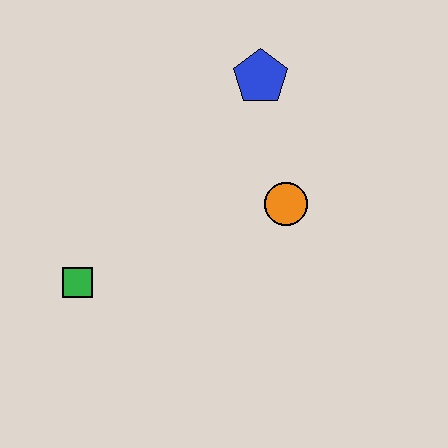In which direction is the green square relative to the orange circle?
The green square is to the left of the orange circle.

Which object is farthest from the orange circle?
The green square is farthest from the orange circle.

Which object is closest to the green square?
The orange circle is closest to the green square.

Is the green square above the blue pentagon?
No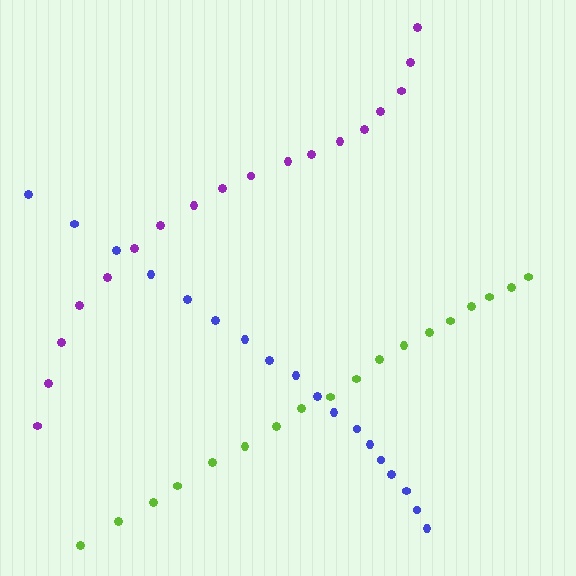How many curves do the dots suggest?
There are 3 distinct paths.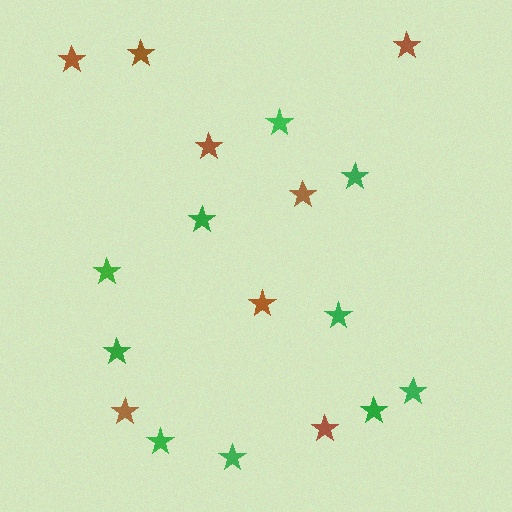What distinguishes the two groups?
There are 2 groups: one group of green stars (10) and one group of brown stars (8).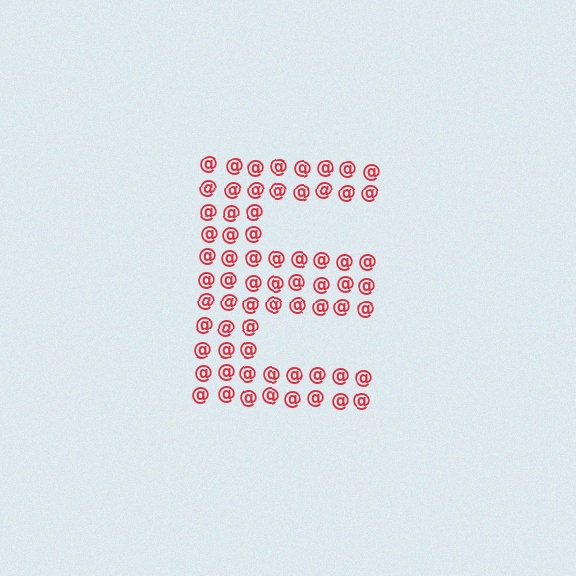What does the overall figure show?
The overall figure shows the letter E.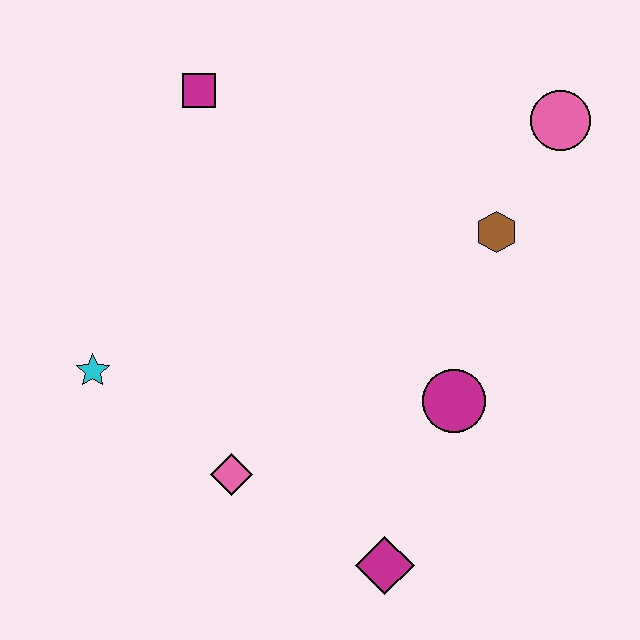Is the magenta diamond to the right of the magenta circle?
No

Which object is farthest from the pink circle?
The cyan star is farthest from the pink circle.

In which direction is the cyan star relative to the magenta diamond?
The cyan star is to the left of the magenta diamond.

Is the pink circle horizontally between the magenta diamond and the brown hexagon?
No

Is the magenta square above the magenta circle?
Yes